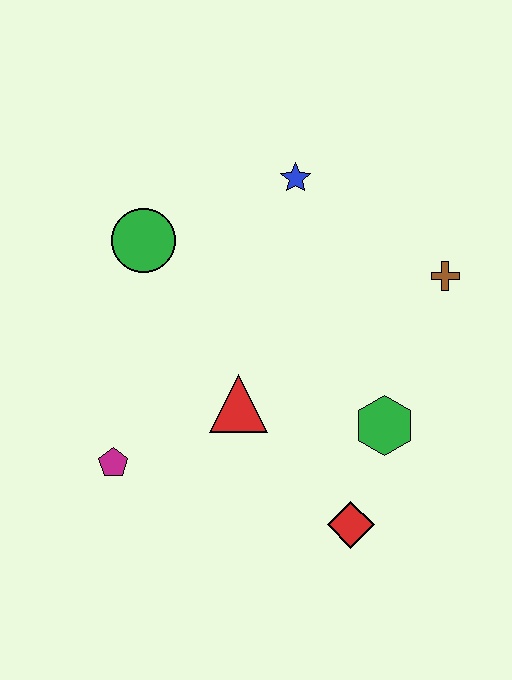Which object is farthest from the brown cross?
The magenta pentagon is farthest from the brown cross.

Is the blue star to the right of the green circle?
Yes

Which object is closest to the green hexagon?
The red diamond is closest to the green hexagon.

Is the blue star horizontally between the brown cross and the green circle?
Yes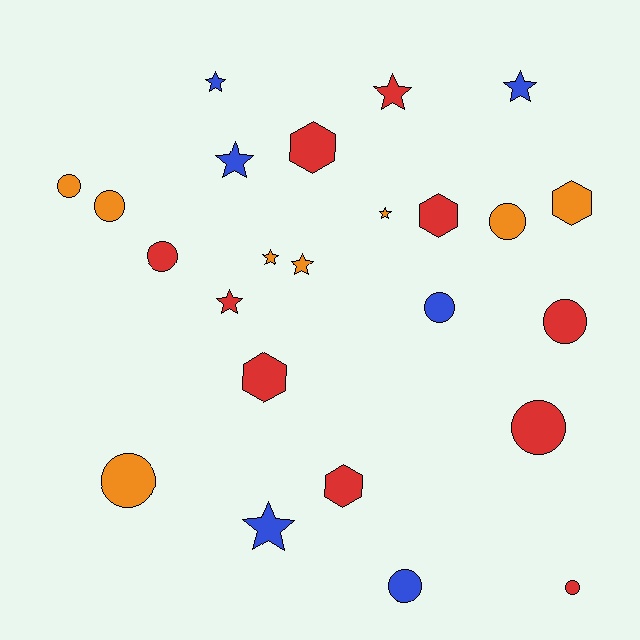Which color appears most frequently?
Red, with 10 objects.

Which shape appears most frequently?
Circle, with 10 objects.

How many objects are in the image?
There are 24 objects.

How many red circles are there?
There are 4 red circles.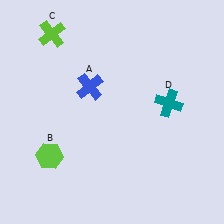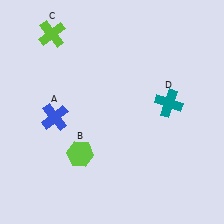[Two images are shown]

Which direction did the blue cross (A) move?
The blue cross (A) moved left.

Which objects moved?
The objects that moved are: the blue cross (A), the lime hexagon (B).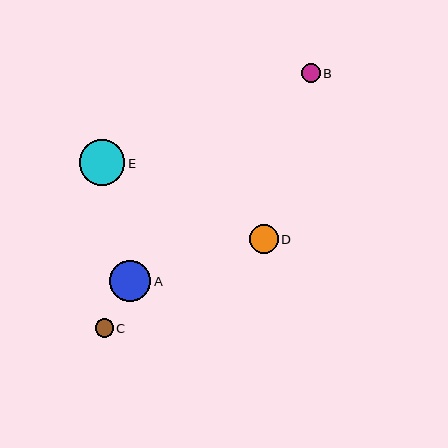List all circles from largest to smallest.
From largest to smallest: E, A, D, B, C.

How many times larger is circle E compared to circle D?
Circle E is approximately 1.6 times the size of circle D.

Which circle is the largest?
Circle E is the largest with a size of approximately 46 pixels.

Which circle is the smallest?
Circle C is the smallest with a size of approximately 18 pixels.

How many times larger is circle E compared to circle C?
Circle E is approximately 2.5 times the size of circle C.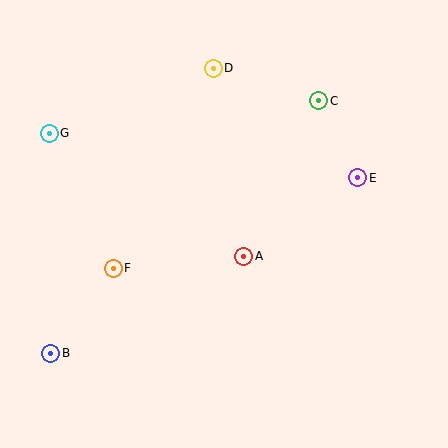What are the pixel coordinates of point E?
Point E is at (358, 178).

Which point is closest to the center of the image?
Point A at (244, 256) is closest to the center.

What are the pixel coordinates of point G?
Point G is at (49, 133).